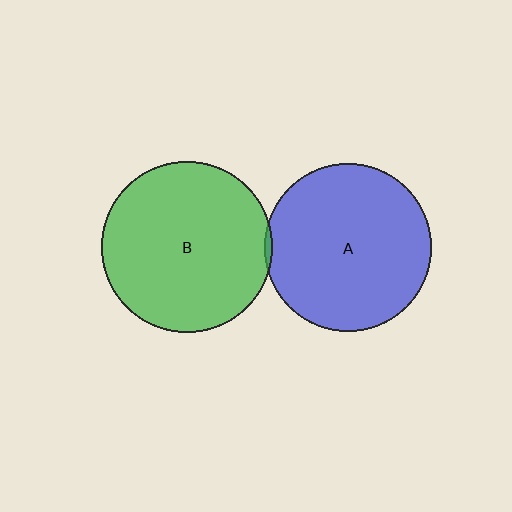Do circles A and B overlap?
Yes.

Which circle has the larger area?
Circle B (green).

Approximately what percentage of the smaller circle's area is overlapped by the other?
Approximately 5%.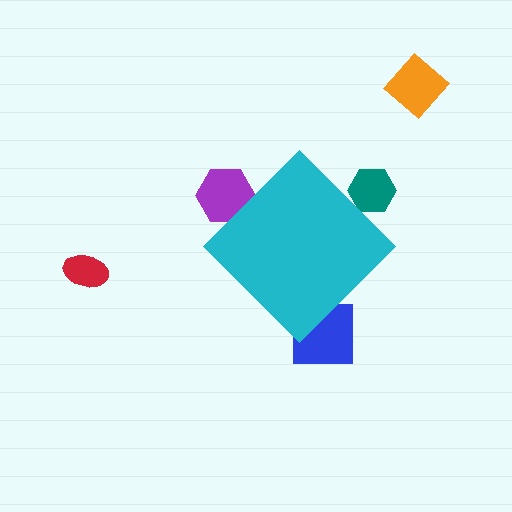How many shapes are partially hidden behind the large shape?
3 shapes are partially hidden.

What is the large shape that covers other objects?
A cyan diamond.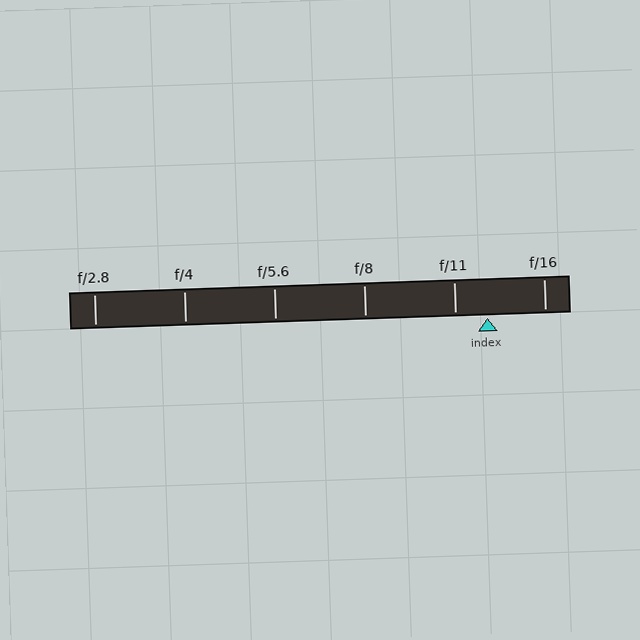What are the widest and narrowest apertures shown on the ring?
The widest aperture shown is f/2.8 and the narrowest is f/16.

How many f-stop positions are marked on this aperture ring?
There are 6 f-stop positions marked.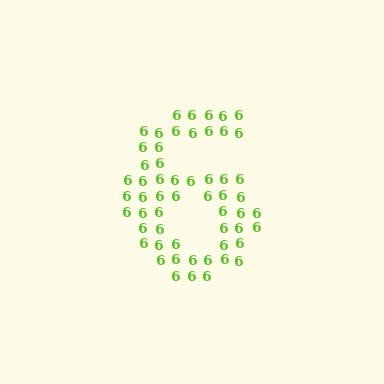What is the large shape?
The large shape is the digit 6.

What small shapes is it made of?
It is made of small digit 6's.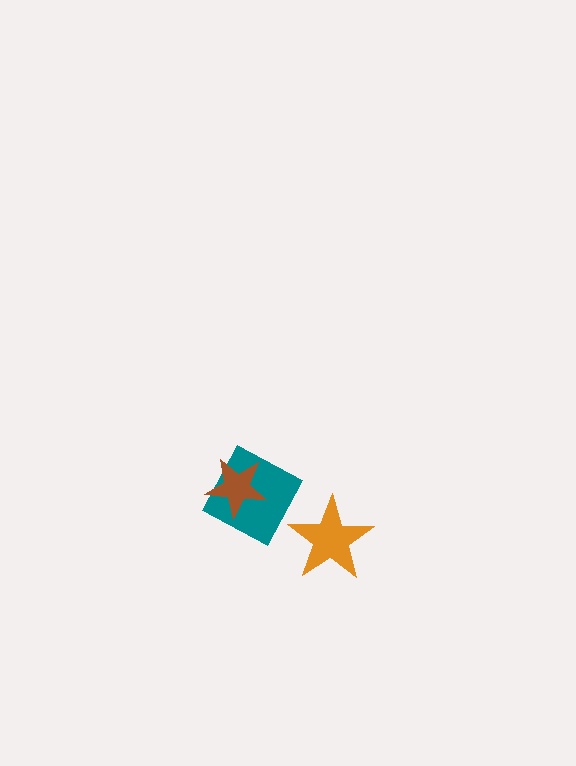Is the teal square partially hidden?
Yes, it is partially covered by another shape.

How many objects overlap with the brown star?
1 object overlaps with the brown star.